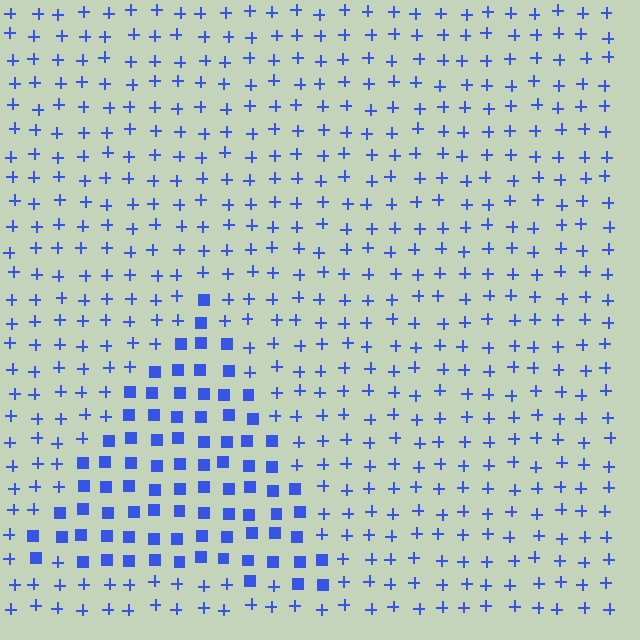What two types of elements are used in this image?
The image uses squares inside the triangle region and plus signs outside it.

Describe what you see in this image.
The image is filled with small blue elements arranged in a uniform grid. A triangle-shaped region contains squares, while the surrounding area contains plus signs. The boundary is defined purely by the change in element shape.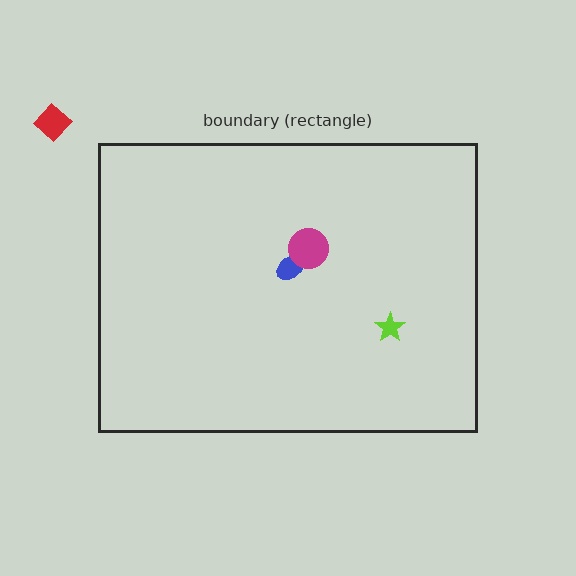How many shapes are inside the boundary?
3 inside, 1 outside.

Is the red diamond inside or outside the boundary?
Outside.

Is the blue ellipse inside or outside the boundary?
Inside.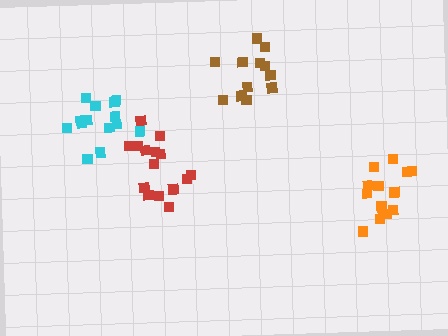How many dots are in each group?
Group 1: 12 dots, Group 2: 14 dots, Group 3: 14 dots, Group 4: 15 dots (55 total).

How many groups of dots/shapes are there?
There are 4 groups.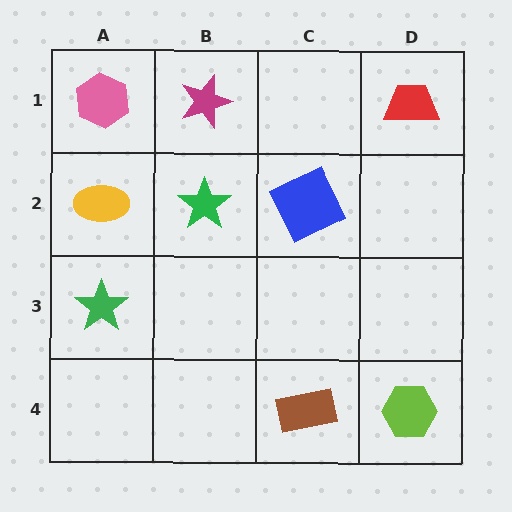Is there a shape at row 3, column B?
No, that cell is empty.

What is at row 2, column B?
A green star.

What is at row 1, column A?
A pink hexagon.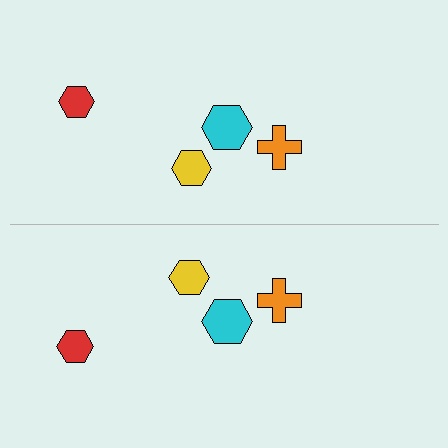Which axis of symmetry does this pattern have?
The pattern has a horizontal axis of symmetry running through the center of the image.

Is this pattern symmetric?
Yes, this pattern has bilateral (reflection) symmetry.